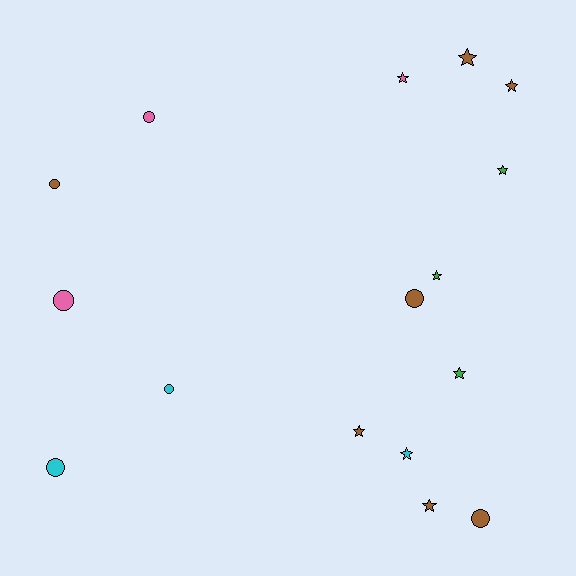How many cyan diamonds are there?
There are no cyan diamonds.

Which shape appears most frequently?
Star, with 9 objects.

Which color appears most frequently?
Brown, with 7 objects.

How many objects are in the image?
There are 16 objects.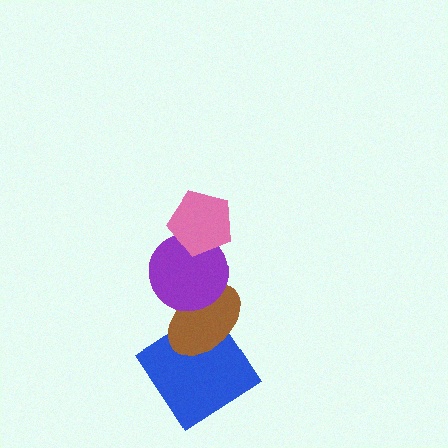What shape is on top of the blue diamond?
The brown ellipse is on top of the blue diamond.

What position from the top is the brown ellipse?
The brown ellipse is 3rd from the top.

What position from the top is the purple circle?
The purple circle is 2nd from the top.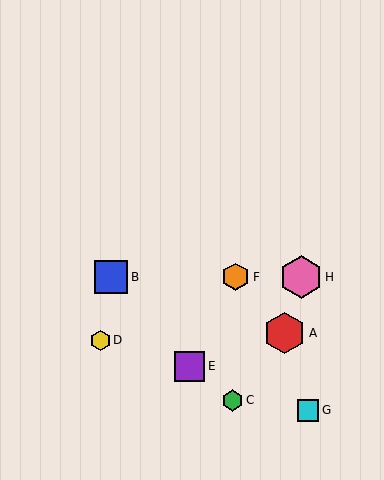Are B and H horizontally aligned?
Yes, both are at y≈277.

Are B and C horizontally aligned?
No, B is at y≈277 and C is at y≈400.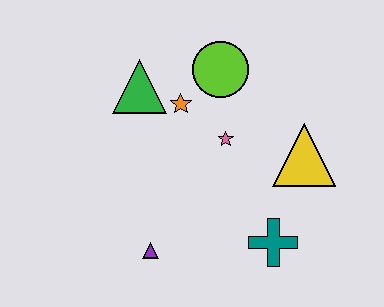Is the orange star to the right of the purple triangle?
Yes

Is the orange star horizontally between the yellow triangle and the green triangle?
Yes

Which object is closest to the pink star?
The orange star is closest to the pink star.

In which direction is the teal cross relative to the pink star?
The teal cross is below the pink star.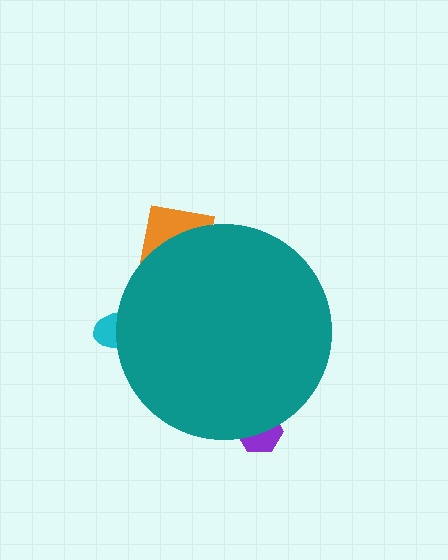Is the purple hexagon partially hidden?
Yes, the purple hexagon is partially hidden behind the teal circle.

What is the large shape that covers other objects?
A teal circle.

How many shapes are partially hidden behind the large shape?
3 shapes are partially hidden.